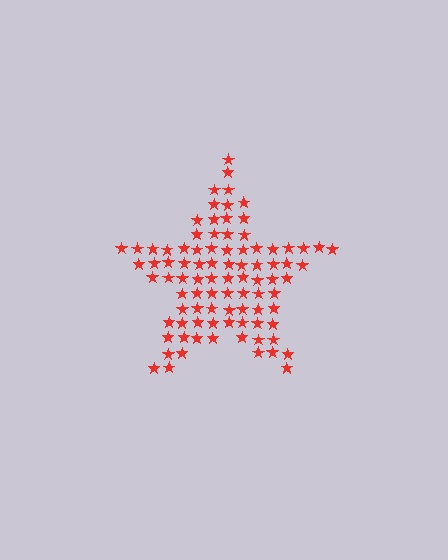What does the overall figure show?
The overall figure shows a star.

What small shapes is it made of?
It is made of small stars.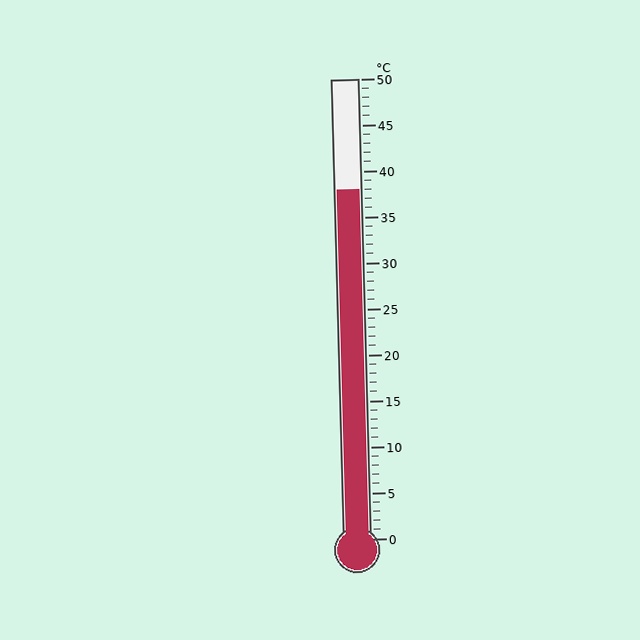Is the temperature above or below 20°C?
The temperature is above 20°C.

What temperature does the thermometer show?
The thermometer shows approximately 38°C.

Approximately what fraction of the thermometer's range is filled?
The thermometer is filled to approximately 75% of its range.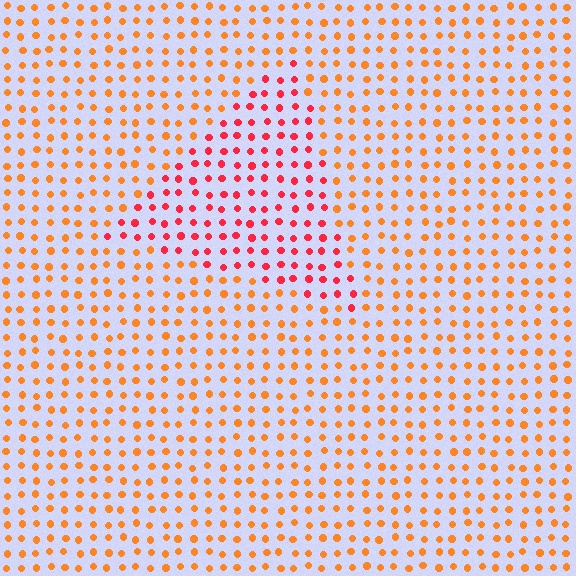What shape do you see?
I see a triangle.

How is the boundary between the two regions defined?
The boundary is defined purely by a slight shift in hue (about 35 degrees). Spacing, size, and orientation are identical on both sides.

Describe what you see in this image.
The image is filled with small orange elements in a uniform arrangement. A triangle-shaped region is visible where the elements are tinted to a slightly different hue, forming a subtle color boundary.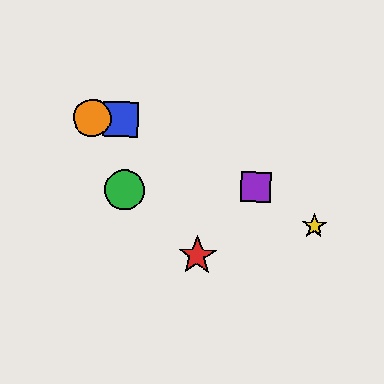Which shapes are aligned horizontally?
The blue square, the orange circle are aligned horizontally.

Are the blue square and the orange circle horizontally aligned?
Yes, both are at y≈119.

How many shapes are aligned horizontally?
2 shapes (the blue square, the orange circle) are aligned horizontally.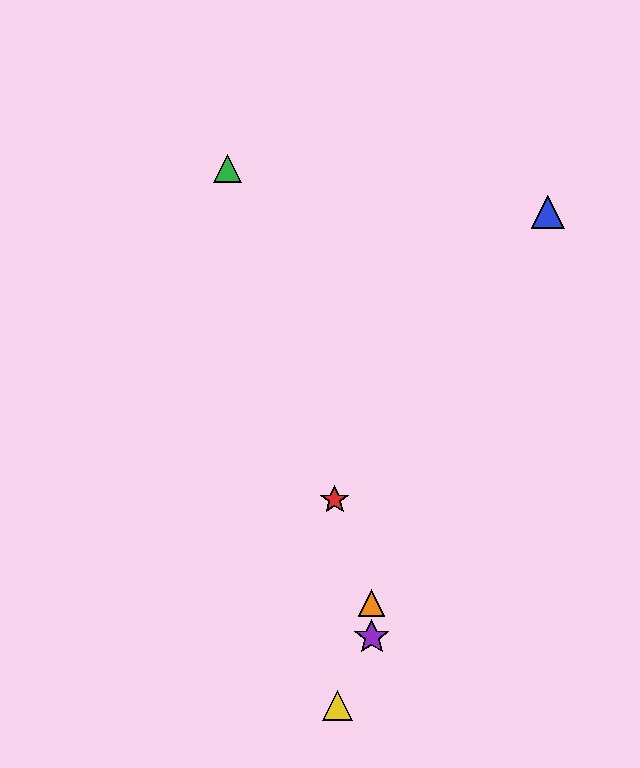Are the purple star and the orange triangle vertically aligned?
Yes, both are at x≈372.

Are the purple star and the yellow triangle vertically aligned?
No, the purple star is at x≈372 and the yellow triangle is at x≈338.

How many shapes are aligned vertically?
2 shapes (the purple star, the orange triangle) are aligned vertically.